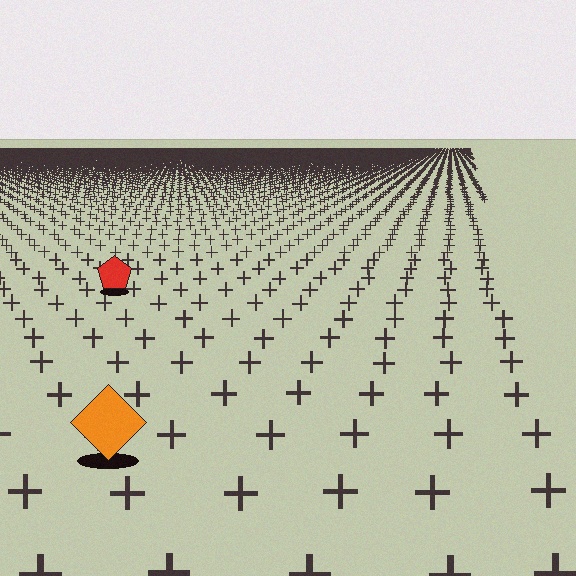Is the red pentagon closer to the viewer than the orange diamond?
No. The orange diamond is closer — you can tell from the texture gradient: the ground texture is coarser near it.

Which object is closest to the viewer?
The orange diamond is closest. The texture marks near it are larger and more spread out.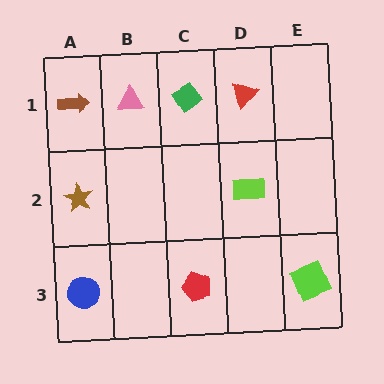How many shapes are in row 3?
3 shapes.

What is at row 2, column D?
A lime rectangle.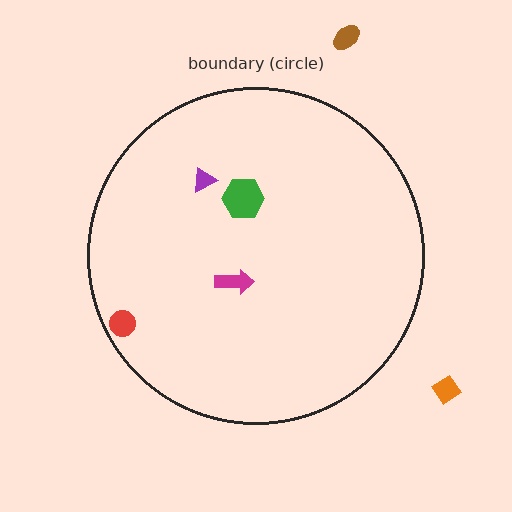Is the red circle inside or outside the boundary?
Inside.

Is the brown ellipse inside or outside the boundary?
Outside.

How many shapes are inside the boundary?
4 inside, 2 outside.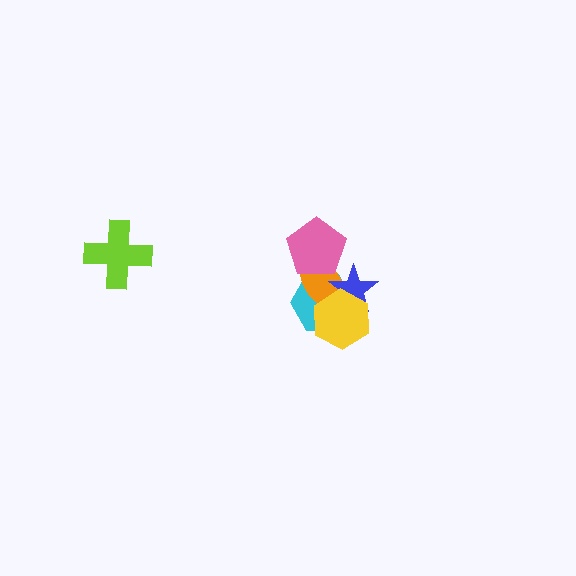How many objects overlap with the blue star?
3 objects overlap with the blue star.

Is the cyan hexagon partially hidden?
Yes, it is partially covered by another shape.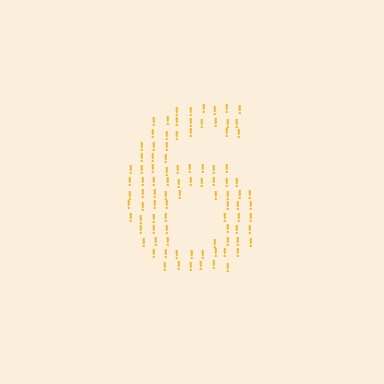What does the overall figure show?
The overall figure shows the digit 6.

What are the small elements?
The small elements are exclamation marks.